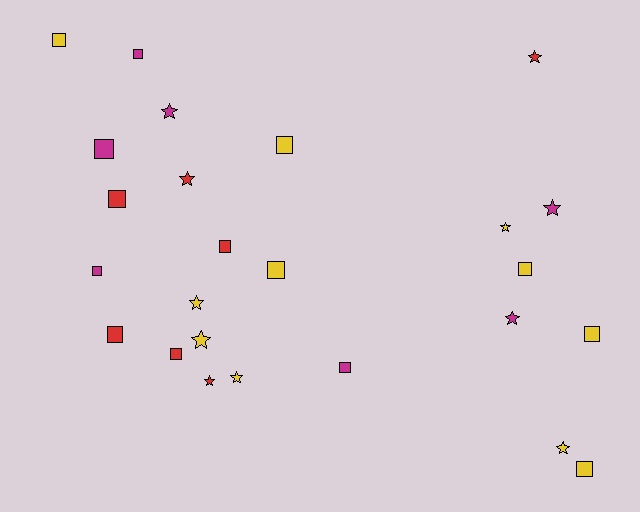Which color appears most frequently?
Yellow, with 11 objects.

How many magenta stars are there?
There are 3 magenta stars.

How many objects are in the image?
There are 25 objects.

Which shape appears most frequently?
Square, with 14 objects.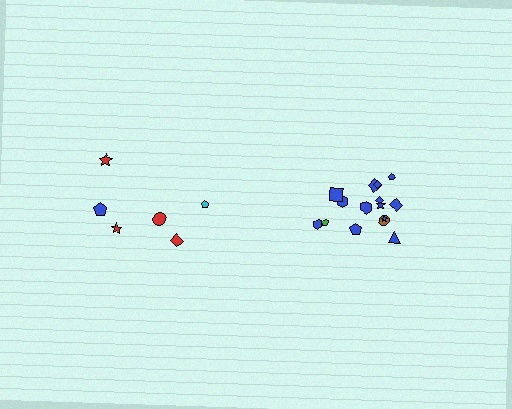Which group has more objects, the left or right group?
The right group.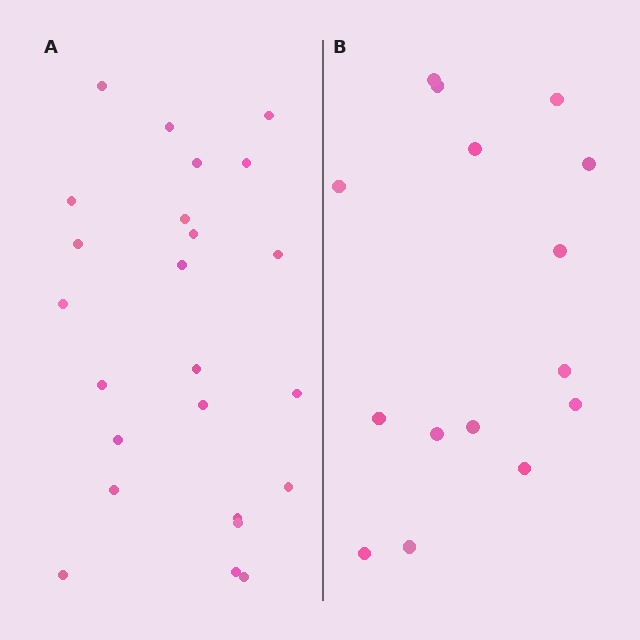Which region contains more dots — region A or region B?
Region A (the left region) has more dots.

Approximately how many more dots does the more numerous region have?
Region A has roughly 8 or so more dots than region B.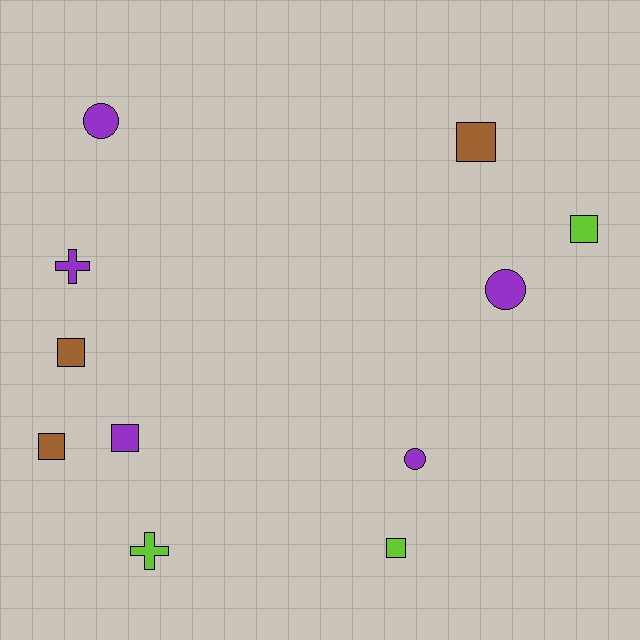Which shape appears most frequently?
Square, with 6 objects.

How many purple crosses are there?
There is 1 purple cross.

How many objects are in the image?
There are 11 objects.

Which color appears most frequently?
Purple, with 5 objects.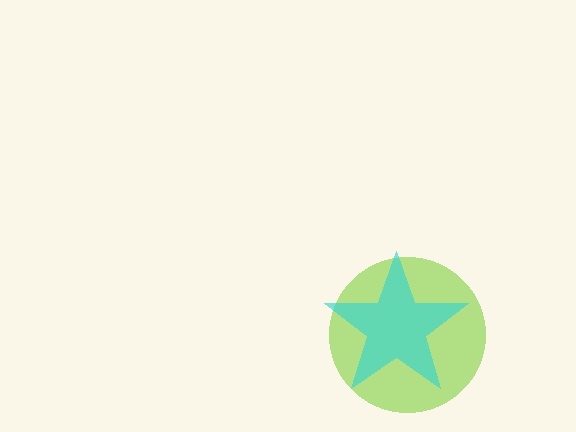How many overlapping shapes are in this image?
There are 2 overlapping shapes in the image.